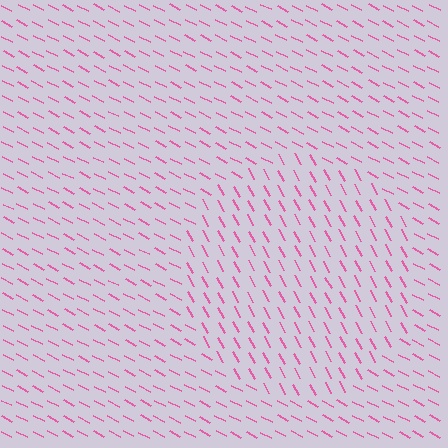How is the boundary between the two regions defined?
The boundary is defined purely by a change in line orientation (approximately 34 degrees difference). All lines are the same color and thickness.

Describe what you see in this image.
The image is filled with small pink line segments. A circle region in the image has lines oriented differently from the surrounding lines, creating a visible texture boundary.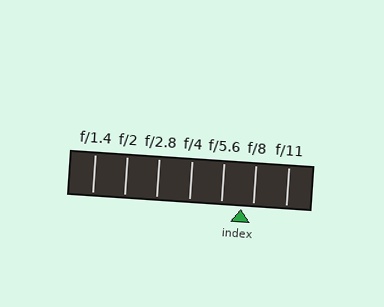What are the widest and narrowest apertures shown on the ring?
The widest aperture shown is f/1.4 and the narrowest is f/11.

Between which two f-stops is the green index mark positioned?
The index mark is between f/5.6 and f/8.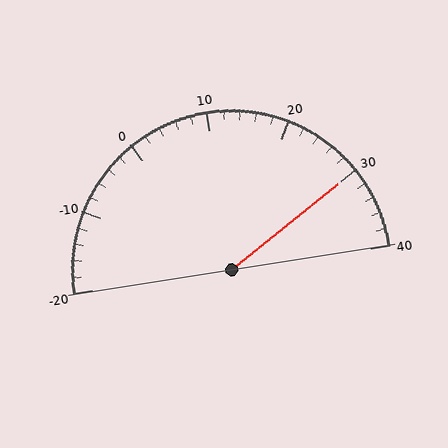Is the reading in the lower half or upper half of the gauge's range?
The reading is in the upper half of the range (-20 to 40).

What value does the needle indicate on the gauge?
The needle indicates approximately 30.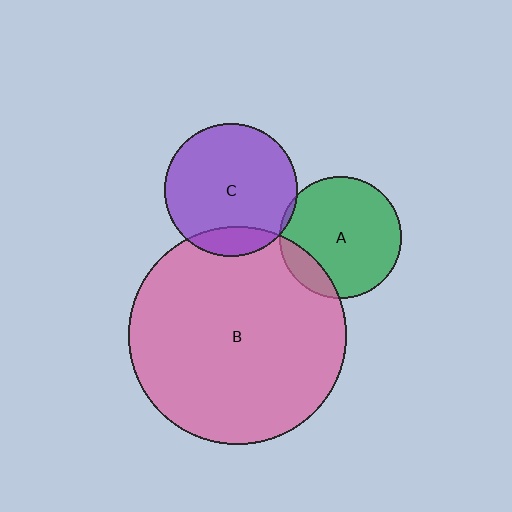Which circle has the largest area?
Circle B (pink).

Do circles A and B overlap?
Yes.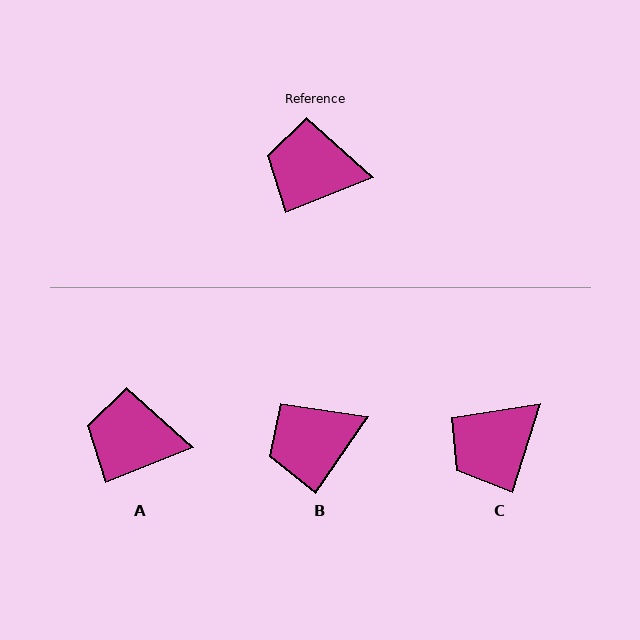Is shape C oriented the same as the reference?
No, it is off by about 51 degrees.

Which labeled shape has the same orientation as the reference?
A.